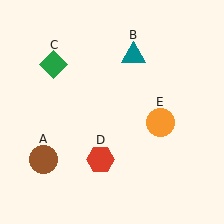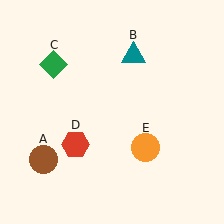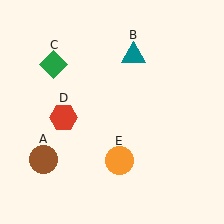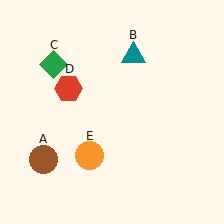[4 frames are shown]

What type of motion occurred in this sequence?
The red hexagon (object D), orange circle (object E) rotated clockwise around the center of the scene.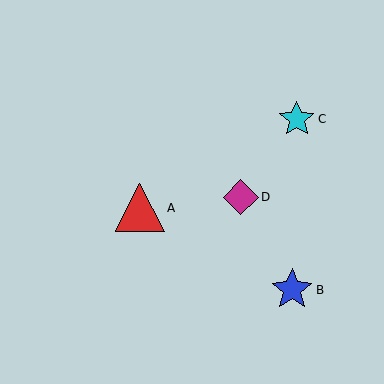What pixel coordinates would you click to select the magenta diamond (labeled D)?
Click at (241, 197) to select the magenta diamond D.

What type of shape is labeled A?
Shape A is a red triangle.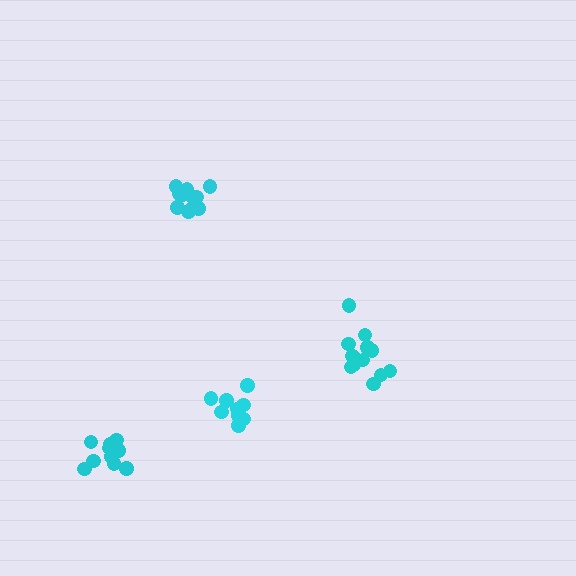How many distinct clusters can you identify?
There are 4 distinct clusters.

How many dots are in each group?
Group 1: 14 dots, Group 2: 13 dots, Group 3: 11 dots, Group 4: 10 dots (48 total).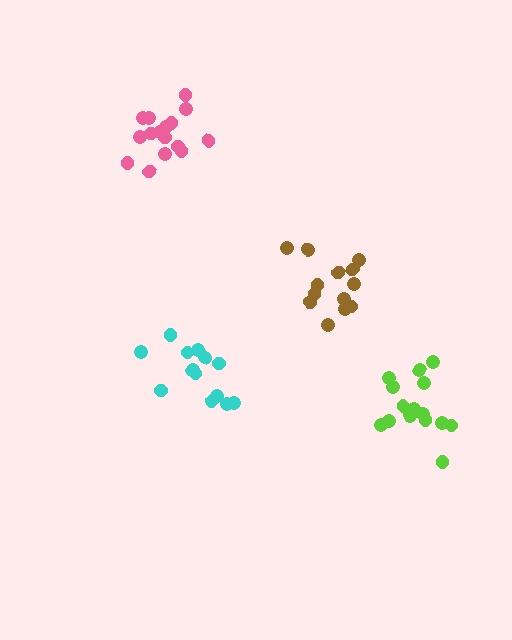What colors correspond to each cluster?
The clusters are colored: pink, cyan, brown, lime.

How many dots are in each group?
Group 1: 16 dots, Group 2: 13 dots, Group 3: 13 dots, Group 4: 15 dots (57 total).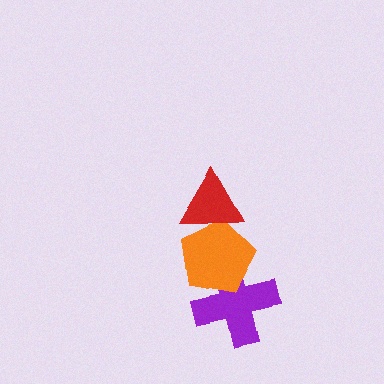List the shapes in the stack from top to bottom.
From top to bottom: the red triangle, the orange pentagon, the purple cross.